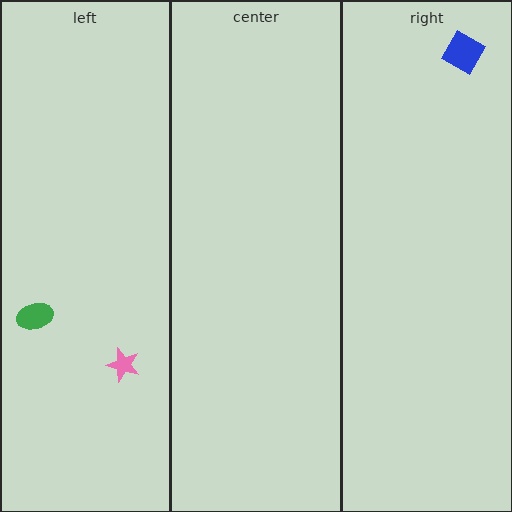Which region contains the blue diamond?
The right region.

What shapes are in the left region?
The green ellipse, the pink star.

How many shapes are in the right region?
1.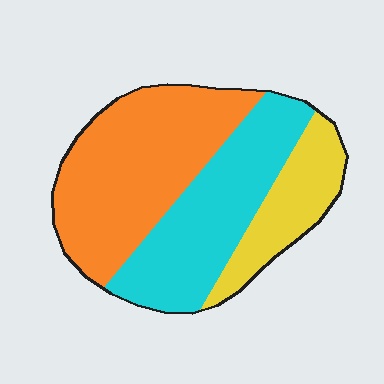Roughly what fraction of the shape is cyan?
Cyan covers about 35% of the shape.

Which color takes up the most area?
Orange, at roughly 45%.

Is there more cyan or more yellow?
Cyan.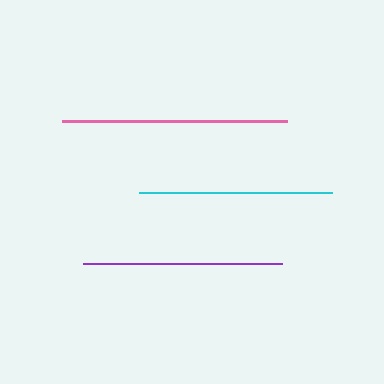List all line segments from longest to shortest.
From longest to shortest: pink, purple, cyan.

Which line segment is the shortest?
The cyan line is the shortest at approximately 193 pixels.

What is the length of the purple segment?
The purple segment is approximately 198 pixels long.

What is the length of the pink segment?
The pink segment is approximately 224 pixels long.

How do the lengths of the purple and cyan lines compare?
The purple and cyan lines are approximately the same length.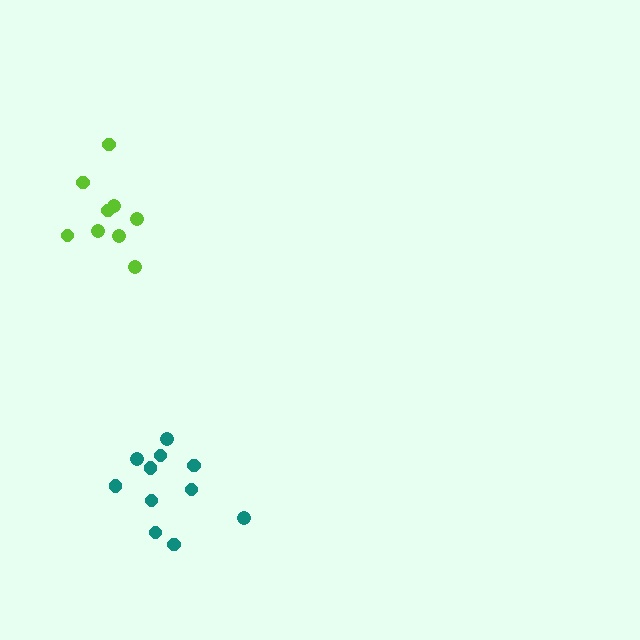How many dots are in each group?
Group 1: 11 dots, Group 2: 9 dots (20 total).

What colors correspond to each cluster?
The clusters are colored: teal, lime.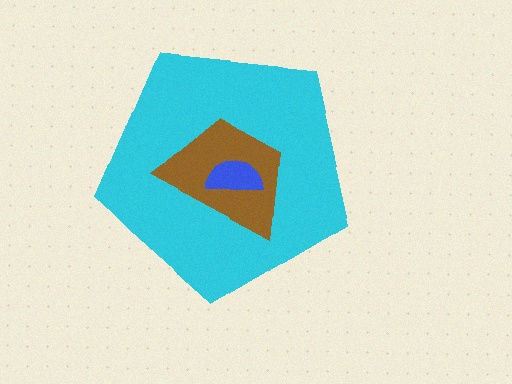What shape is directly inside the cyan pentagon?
The brown trapezoid.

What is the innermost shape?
The blue semicircle.